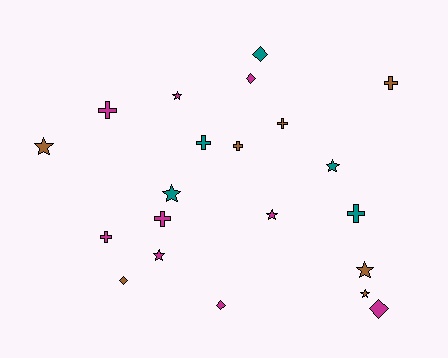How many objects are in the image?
There are 21 objects.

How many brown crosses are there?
There are 3 brown crosses.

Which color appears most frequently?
Magenta, with 9 objects.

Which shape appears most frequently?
Star, with 8 objects.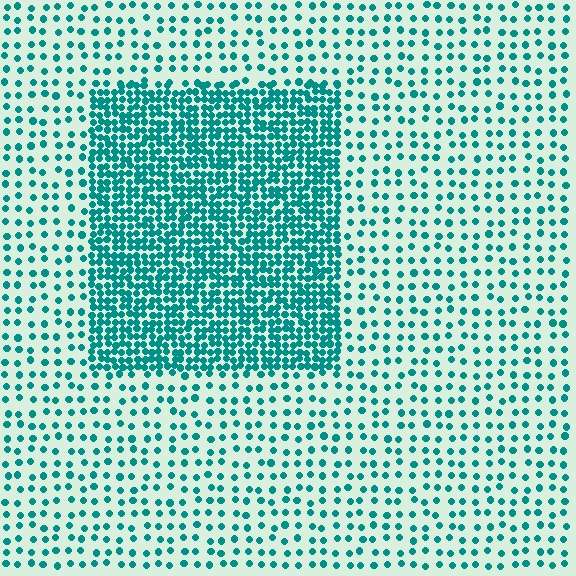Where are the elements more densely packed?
The elements are more densely packed inside the rectangle boundary.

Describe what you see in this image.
The image contains small teal elements arranged at two different densities. A rectangle-shaped region is visible where the elements are more densely packed than the surrounding area.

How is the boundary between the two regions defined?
The boundary is defined by a change in element density (approximately 2.9x ratio). All elements are the same color, size, and shape.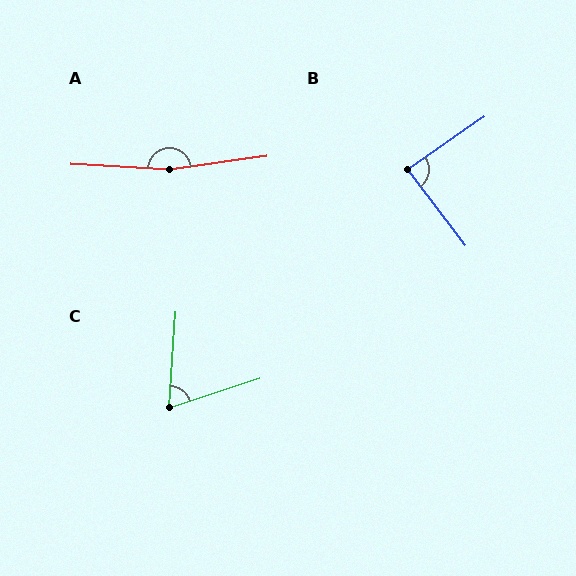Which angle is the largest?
A, at approximately 169 degrees.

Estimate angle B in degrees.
Approximately 87 degrees.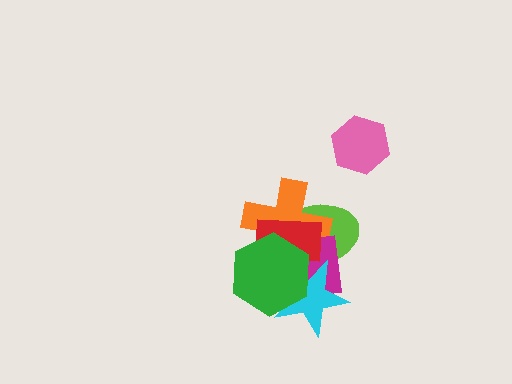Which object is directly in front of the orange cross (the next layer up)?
The magenta square is directly in front of the orange cross.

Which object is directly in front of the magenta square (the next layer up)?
The cyan star is directly in front of the magenta square.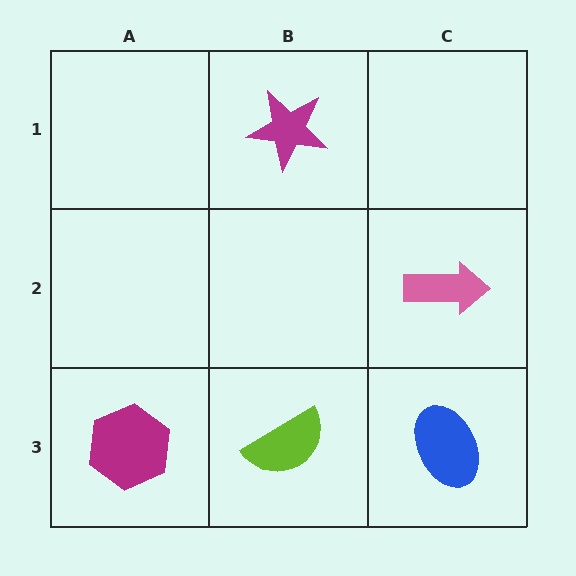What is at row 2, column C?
A pink arrow.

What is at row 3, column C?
A blue ellipse.